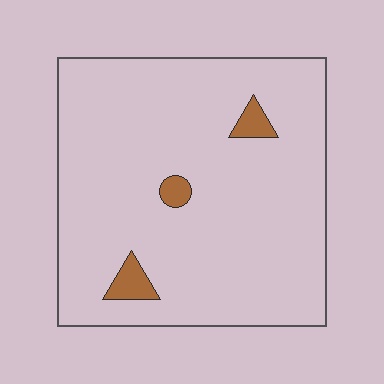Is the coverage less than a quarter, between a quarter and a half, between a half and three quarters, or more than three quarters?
Less than a quarter.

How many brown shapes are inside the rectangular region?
3.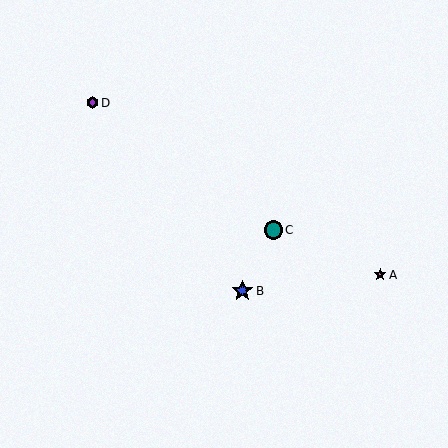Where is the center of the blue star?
The center of the blue star is at (242, 291).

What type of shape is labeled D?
Shape D is a purple hexagon.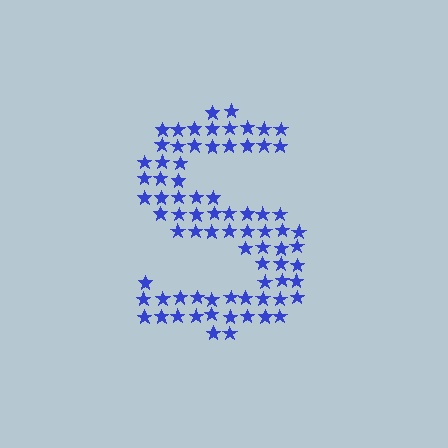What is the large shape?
The large shape is the letter S.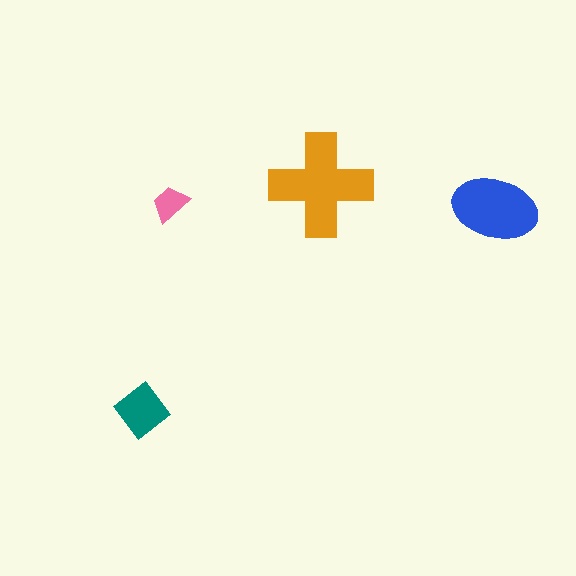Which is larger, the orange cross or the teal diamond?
The orange cross.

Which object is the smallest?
The pink trapezoid.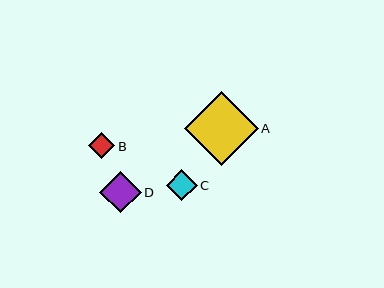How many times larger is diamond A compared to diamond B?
Diamond A is approximately 2.8 times the size of diamond B.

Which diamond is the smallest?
Diamond B is the smallest with a size of approximately 26 pixels.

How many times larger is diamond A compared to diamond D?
Diamond A is approximately 1.8 times the size of diamond D.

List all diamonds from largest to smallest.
From largest to smallest: A, D, C, B.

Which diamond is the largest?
Diamond A is the largest with a size of approximately 74 pixels.